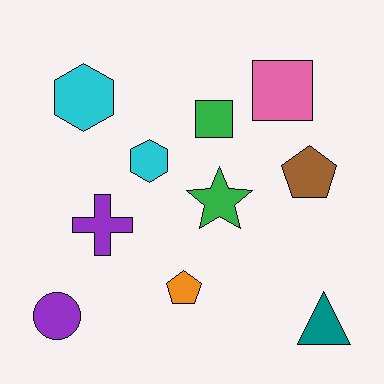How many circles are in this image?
There is 1 circle.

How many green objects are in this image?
There are 2 green objects.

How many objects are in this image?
There are 10 objects.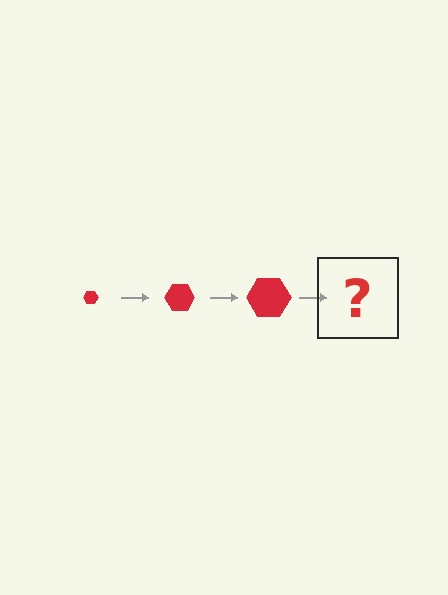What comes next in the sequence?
The next element should be a red hexagon, larger than the previous one.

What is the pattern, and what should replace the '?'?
The pattern is that the hexagon gets progressively larger each step. The '?' should be a red hexagon, larger than the previous one.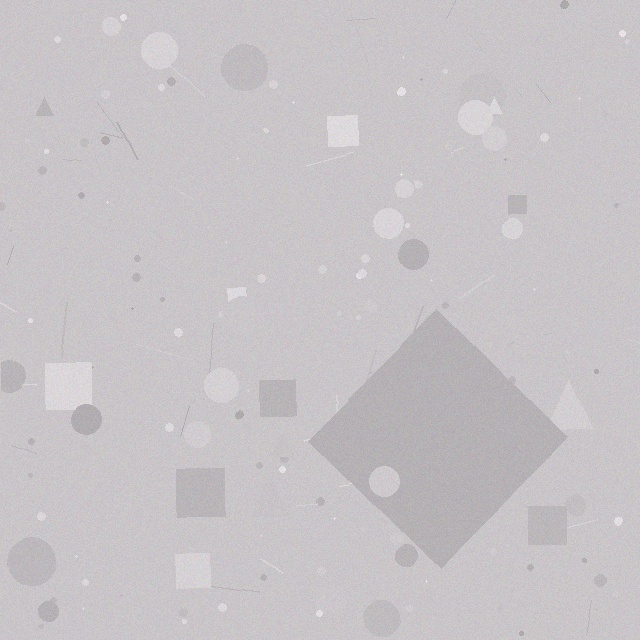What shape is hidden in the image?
A diamond is hidden in the image.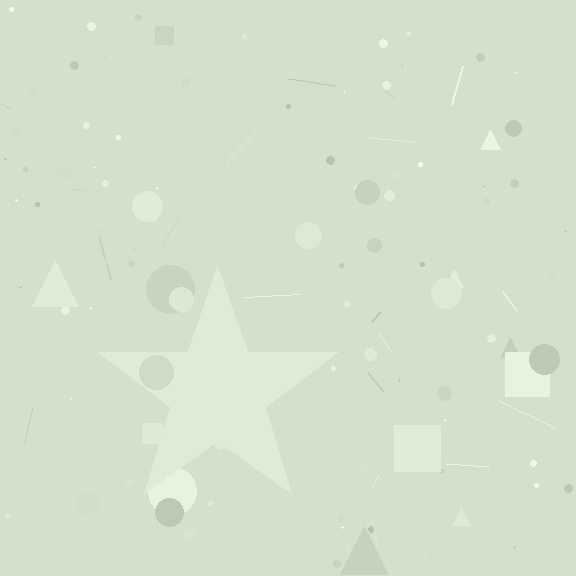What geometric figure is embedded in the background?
A star is embedded in the background.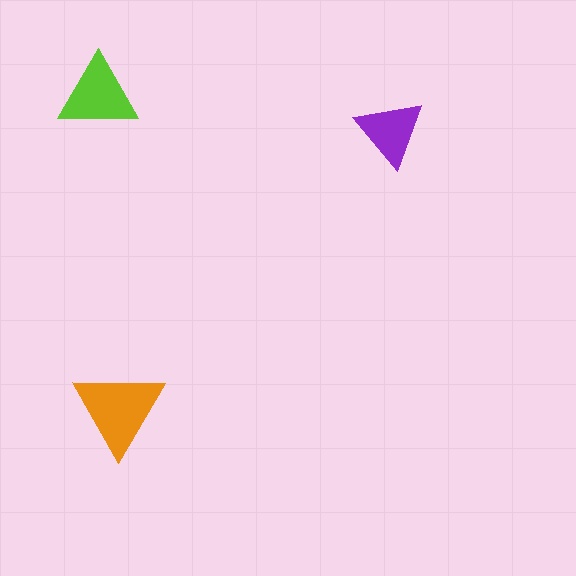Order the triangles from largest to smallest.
the orange one, the lime one, the purple one.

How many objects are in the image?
There are 3 objects in the image.